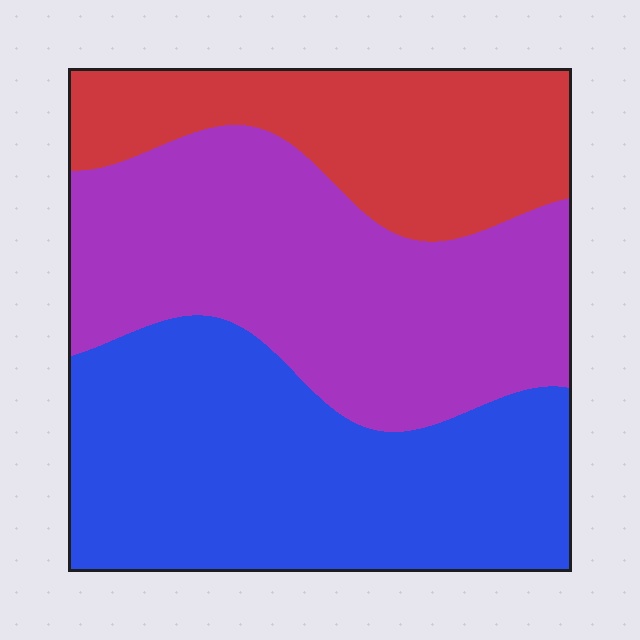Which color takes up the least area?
Red, at roughly 25%.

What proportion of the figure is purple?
Purple covers around 40% of the figure.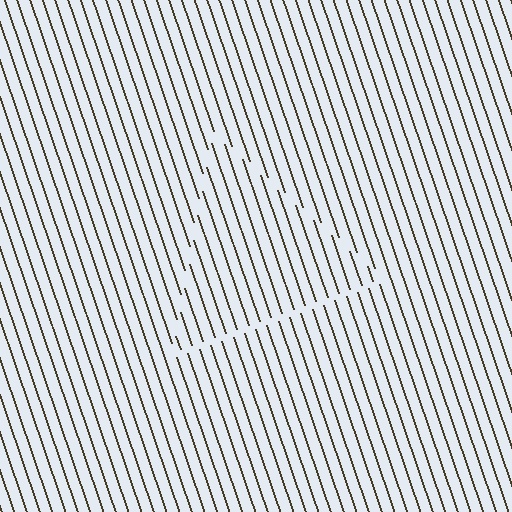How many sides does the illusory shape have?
3 sides — the line-ends trace a triangle.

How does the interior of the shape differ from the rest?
The interior of the shape contains the same grating, shifted by half a period — the contour is defined by the phase discontinuity where line-ends from the inner and outer gratings abut.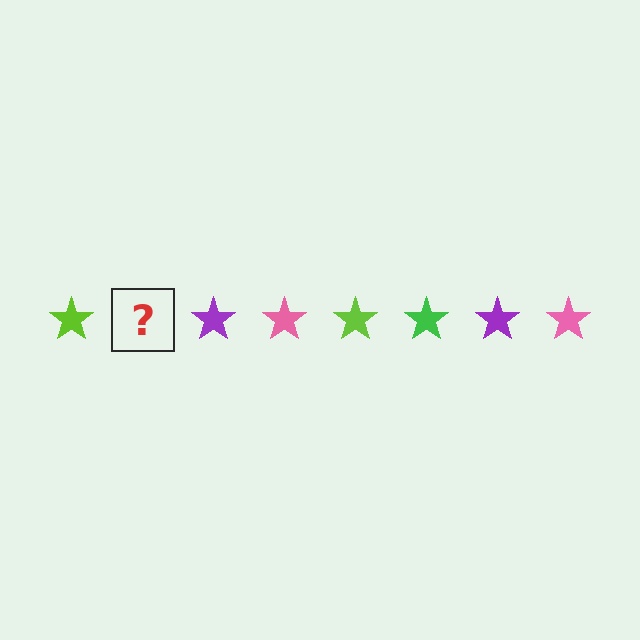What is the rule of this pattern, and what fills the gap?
The rule is that the pattern cycles through lime, green, purple, pink stars. The gap should be filled with a green star.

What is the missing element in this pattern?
The missing element is a green star.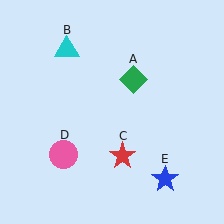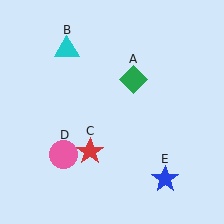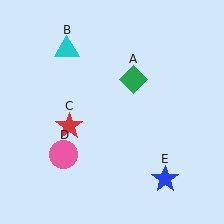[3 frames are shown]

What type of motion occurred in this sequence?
The red star (object C) rotated clockwise around the center of the scene.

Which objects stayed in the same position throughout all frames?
Green diamond (object A) and cyan triangle (object B) and pink circle (object D) and blue star (object E) remained stationary.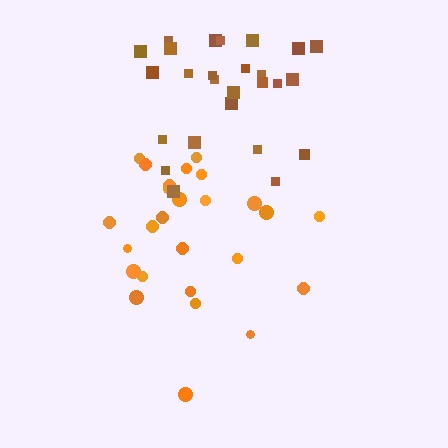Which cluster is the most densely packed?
Brown.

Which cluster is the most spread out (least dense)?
Orange.